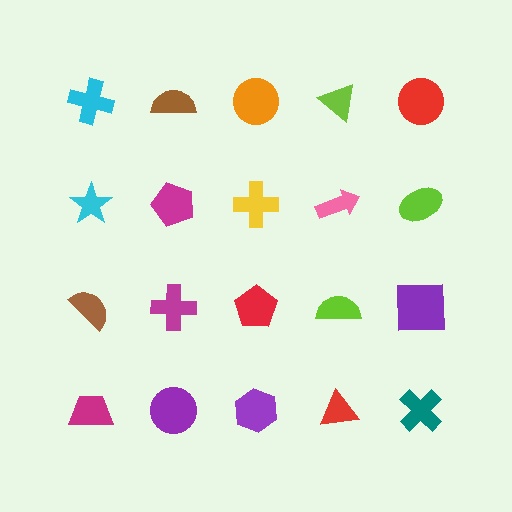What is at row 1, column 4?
A lime triangle.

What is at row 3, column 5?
A purple square.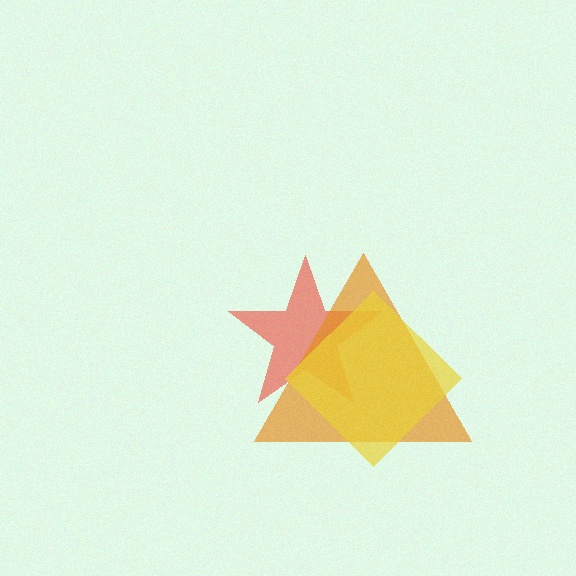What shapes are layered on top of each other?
The layered shapes are: a red star, an orange triangle, a yellow diamond.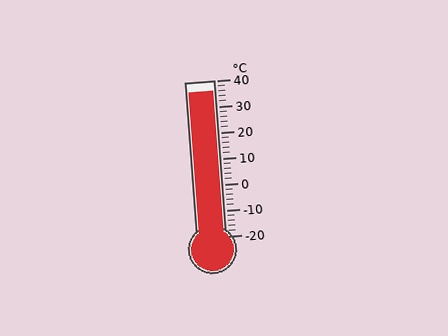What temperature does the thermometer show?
The thermometer shows approximately 36°C.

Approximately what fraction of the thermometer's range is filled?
The thermometer is filled to approximately 95% of its range.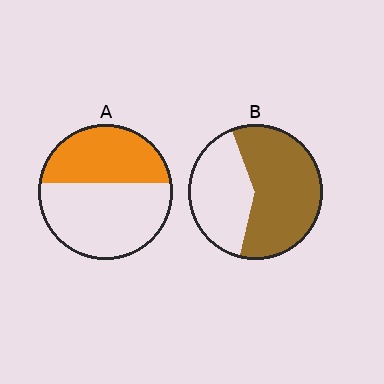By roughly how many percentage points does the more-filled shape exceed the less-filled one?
By roughly 20 percentage points (B over A).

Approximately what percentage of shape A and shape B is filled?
A is approximately 40% and B is approximately 60%.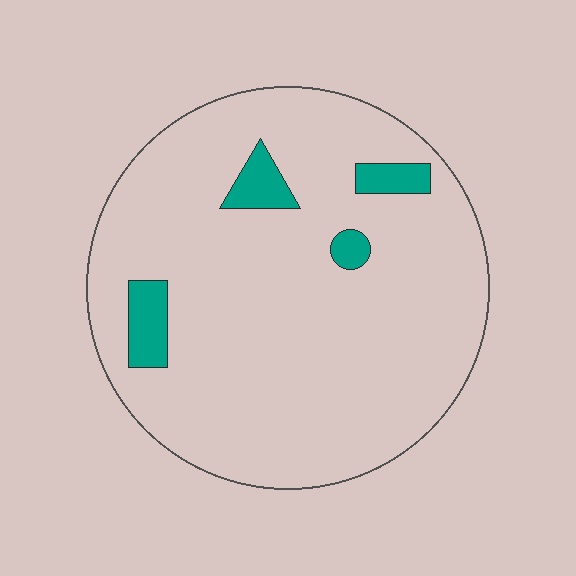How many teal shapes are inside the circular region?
4.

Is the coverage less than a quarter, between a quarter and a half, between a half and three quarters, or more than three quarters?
Less than a quarter.